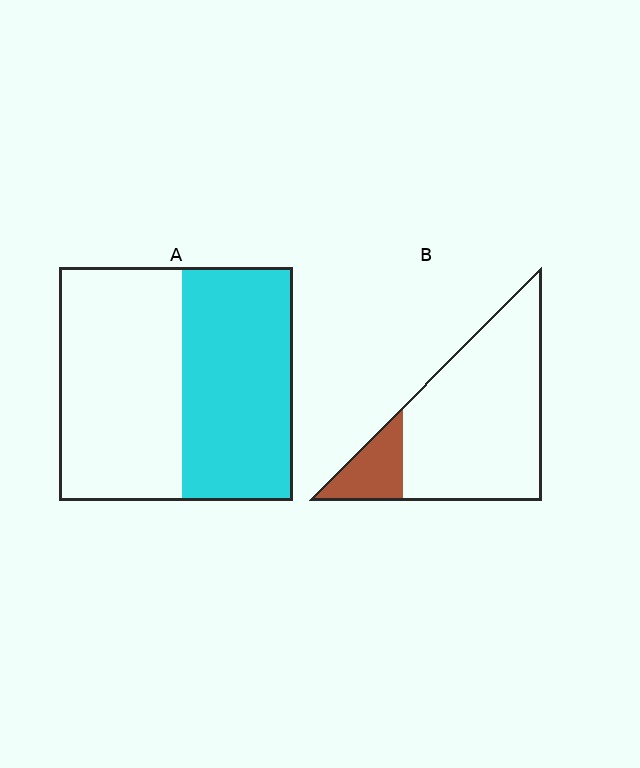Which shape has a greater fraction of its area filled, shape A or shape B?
Shape A.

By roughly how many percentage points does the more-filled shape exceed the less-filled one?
By roughly 30 percentage points (A over B).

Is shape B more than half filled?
No.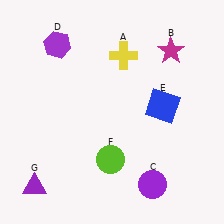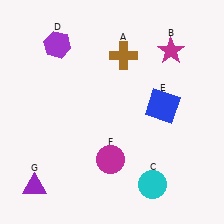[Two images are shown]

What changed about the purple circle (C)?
In Image 1, C is purple. In Image 2, it changed to cyan.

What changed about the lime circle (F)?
In Image 1, F is lime. In Image 2, it changed to magenta.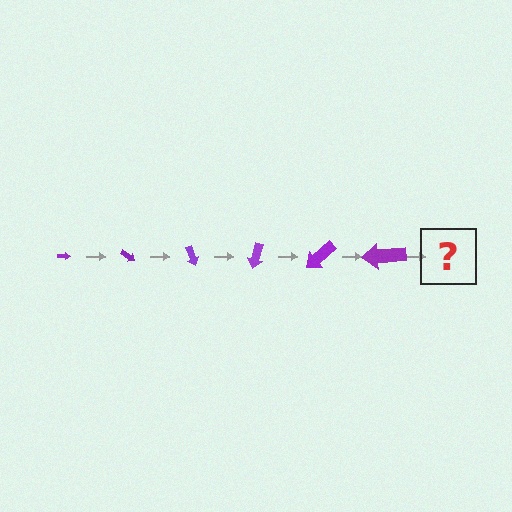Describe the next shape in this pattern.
It should be an arrow, larger than the previous one and rotated 210 degrees from the start.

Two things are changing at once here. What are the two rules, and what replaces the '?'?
The two rules are that the arrow grows larger each step and it rotates 35 degrees each step. The '?' should be an arrow, larger than the previous one and rotated 210 degrees from the start.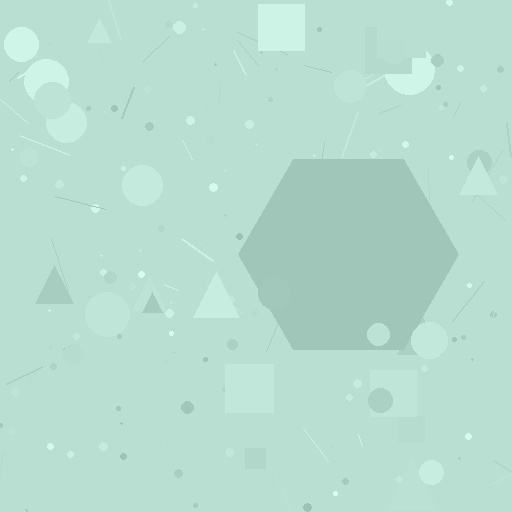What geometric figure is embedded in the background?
A hexagon is embedded in the background.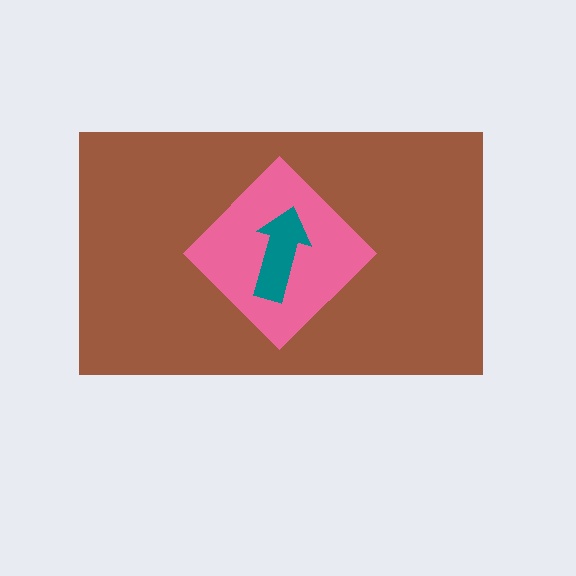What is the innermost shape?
The teal arrow.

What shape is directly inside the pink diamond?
The teal arrow.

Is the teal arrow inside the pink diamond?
Yes.